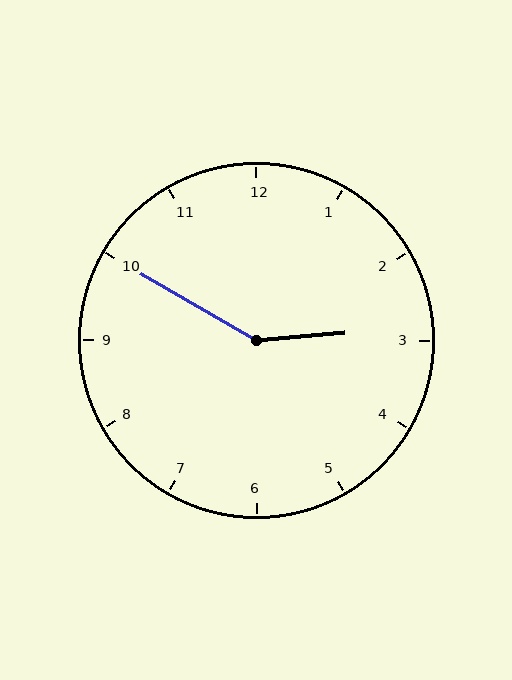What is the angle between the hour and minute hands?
Approximately 145 degrees.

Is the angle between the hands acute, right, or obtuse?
It is obtuse.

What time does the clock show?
2:50.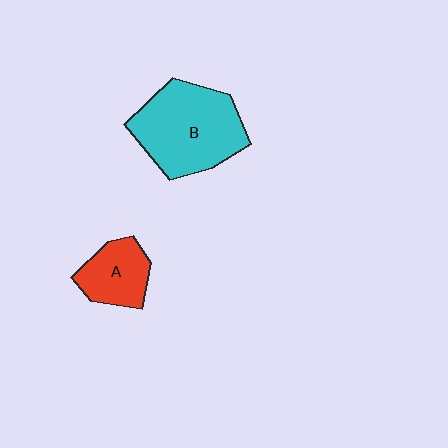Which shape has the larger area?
Shape B (cyan).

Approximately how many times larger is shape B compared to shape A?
Approximately 2.1 times.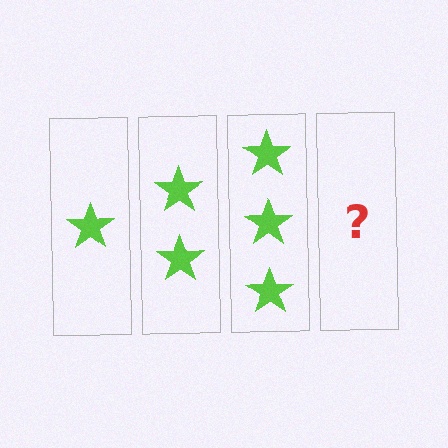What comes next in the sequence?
The next element should be 4 stars.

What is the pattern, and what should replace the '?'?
The pattern is that each step adds one more star. The '?' should be 4 stars.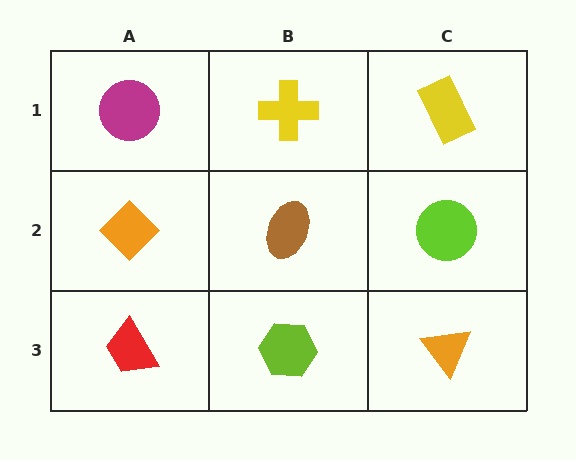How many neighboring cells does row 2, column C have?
3.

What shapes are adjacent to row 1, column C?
A lime circle (row 2, column C), a yellow cross (row 1, column B).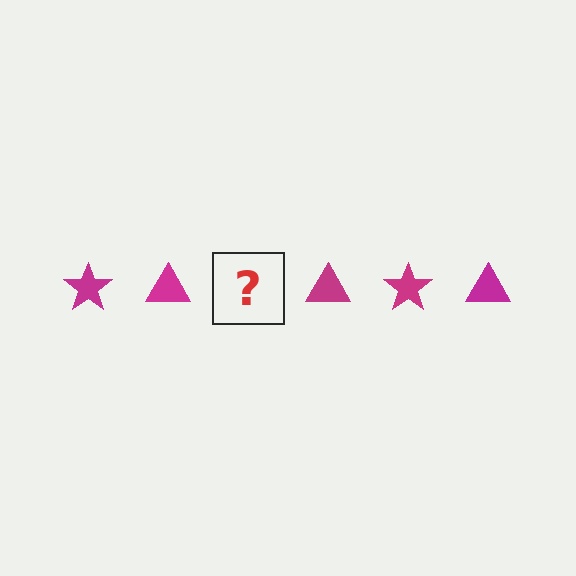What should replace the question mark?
The question mark should be replaced with a magenta star.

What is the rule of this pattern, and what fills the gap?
The rule is that the pattern cycles through star, triangle shapes in magenta. The gap should be filled with a magenta star.